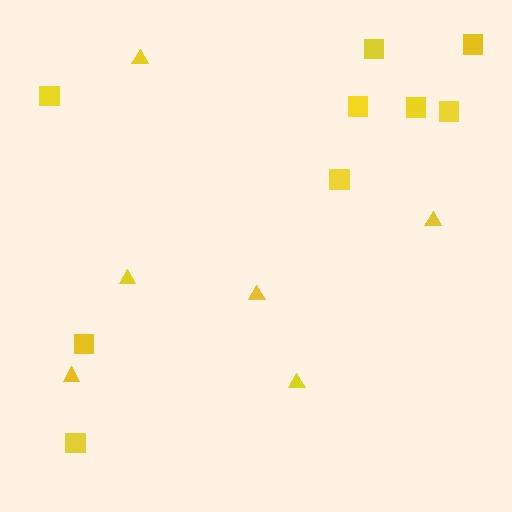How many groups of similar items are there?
There are 2 groups: one group of squares (9) and one group of triangles (6).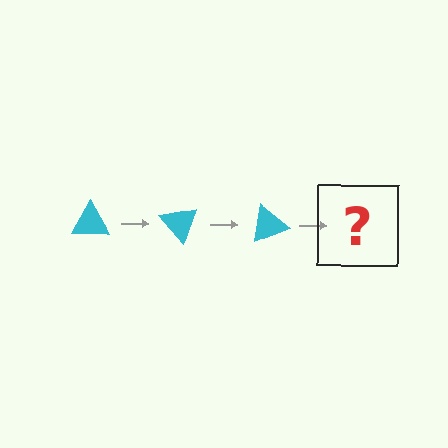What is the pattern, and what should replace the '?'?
The pattern is that the triangle rotates 50 degrees each step. The '?' should be a cyan triangle rotated 150 degrees.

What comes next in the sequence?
The next element should be a cyan triangle rotated 150 degrees.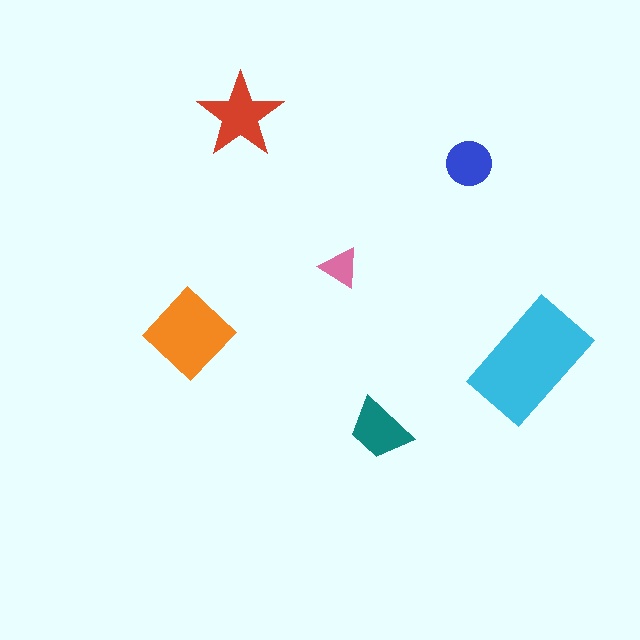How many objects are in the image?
There are 6 objects in the image.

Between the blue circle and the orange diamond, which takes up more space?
The orange diamond.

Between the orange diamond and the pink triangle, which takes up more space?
The orange diamond.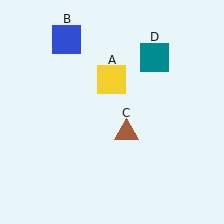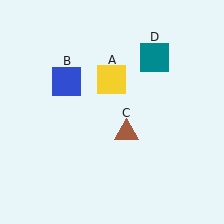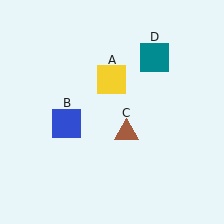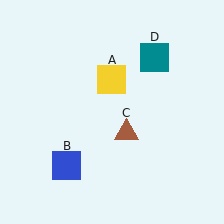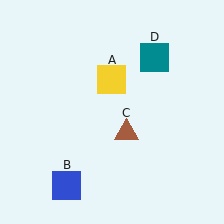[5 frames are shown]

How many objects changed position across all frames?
1 object changed position: blue square (object B).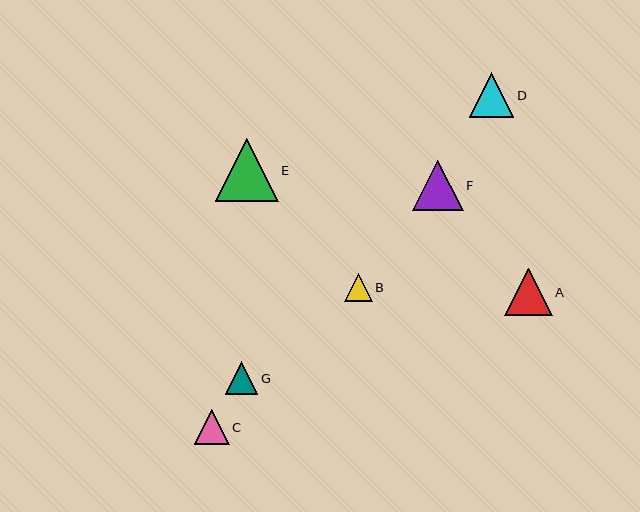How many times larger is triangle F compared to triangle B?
Triangle F is approximately 1.8 times the size of triangle B.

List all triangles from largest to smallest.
From largest to smallest: E, F, A, D, C, G, B.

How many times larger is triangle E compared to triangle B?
Triangle E is approximately 2.2 times the size of triangle B.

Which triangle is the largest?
Triangle E is the largest with a size of approximately 63 pixels.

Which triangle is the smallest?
Triangle B is the smallest with a size of approximately 28 pixels.